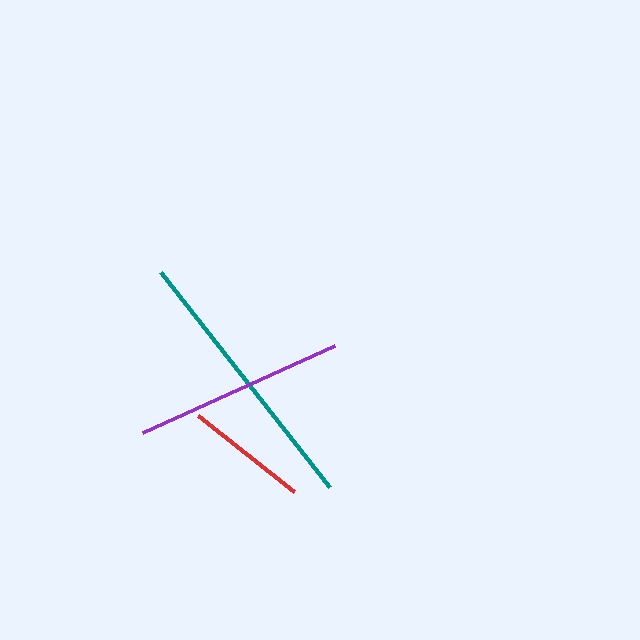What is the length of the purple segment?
The purple segment is approximately 212 pixels long.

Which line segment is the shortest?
The red line is the shortest at approximately 122 pixels.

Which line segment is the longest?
The teal line is the longest at approximately 274 pixels.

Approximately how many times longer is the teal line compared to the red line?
The teal line is approximately 2.2 times the length of the red line.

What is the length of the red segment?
The red segment is approximately 122 pixels long.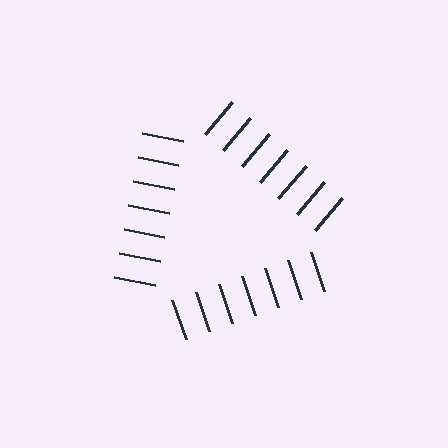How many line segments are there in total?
21 — 7 along each of the 3 edges.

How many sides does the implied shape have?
3 sides — the line-ends trace a triangle.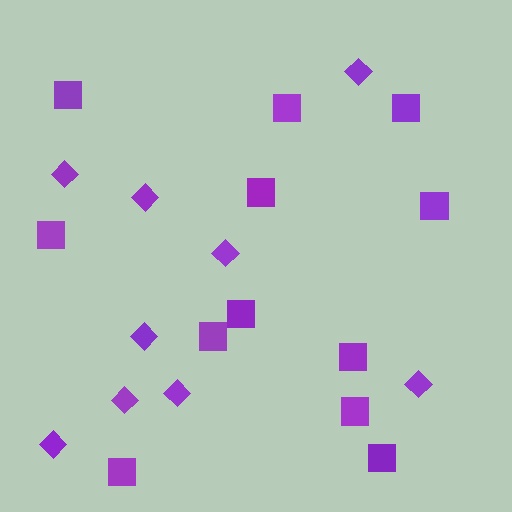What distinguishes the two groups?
There are 2 groups: one group of diamonds (9) and one group of squares (12).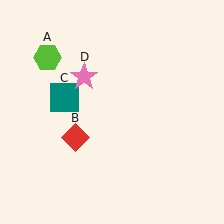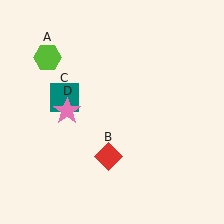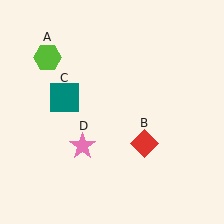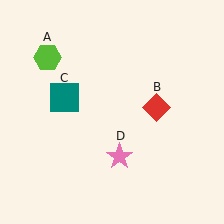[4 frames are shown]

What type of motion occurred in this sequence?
The red diamond (object B), pink star (object D) rotated counterclockwise around the center of the scene.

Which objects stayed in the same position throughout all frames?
Lime hexagon (object A) and teal square (object C) remained stationary.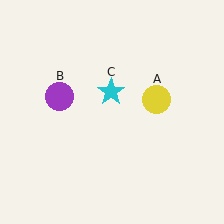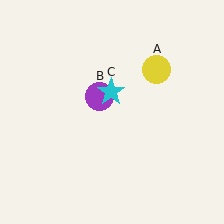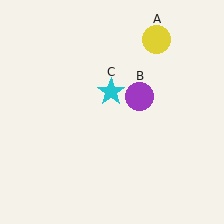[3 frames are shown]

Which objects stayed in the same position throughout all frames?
Cyan star (object C) remained stationary.